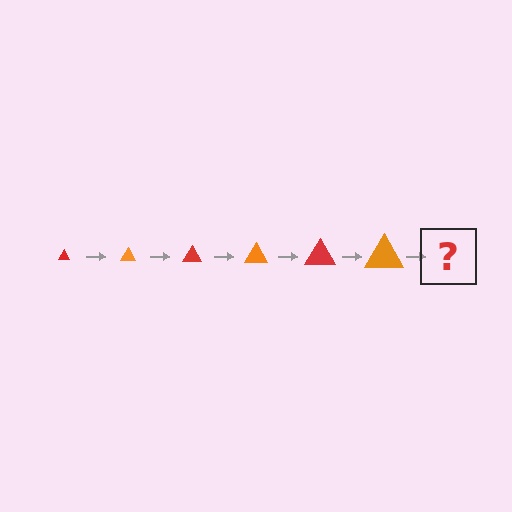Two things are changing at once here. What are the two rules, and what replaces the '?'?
The two rules are that the triangle grows larger each step and the color cycles through red and orange. The '?' should be a red triangle, larger than the previous one.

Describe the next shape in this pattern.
It should be a red triangle, larger than the previous one.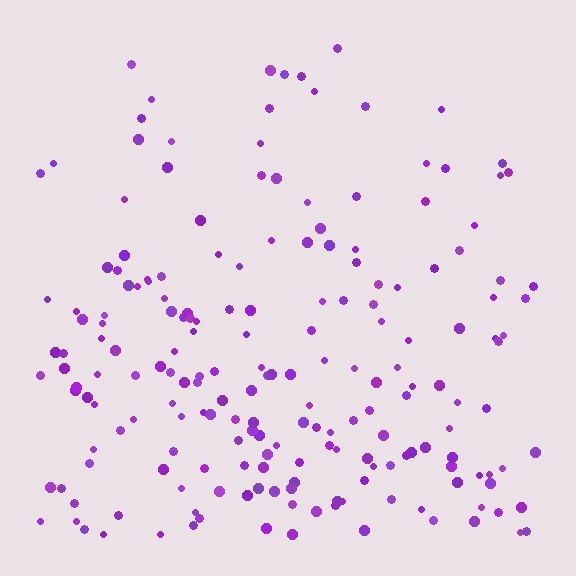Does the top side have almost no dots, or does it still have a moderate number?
Still a moderate number, just noticeably fewer than the bottom.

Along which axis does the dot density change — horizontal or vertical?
Vertical.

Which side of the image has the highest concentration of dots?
The bottom.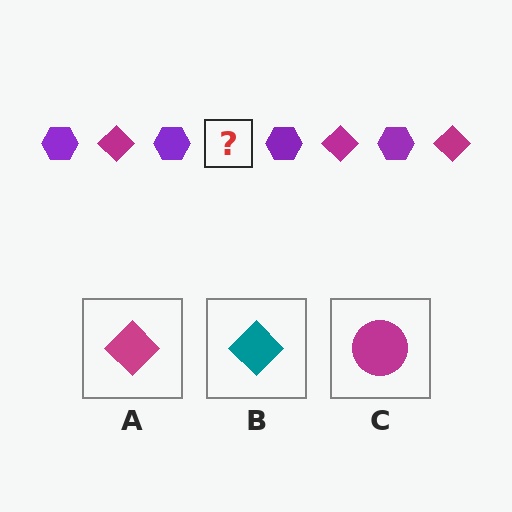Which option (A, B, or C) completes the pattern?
A.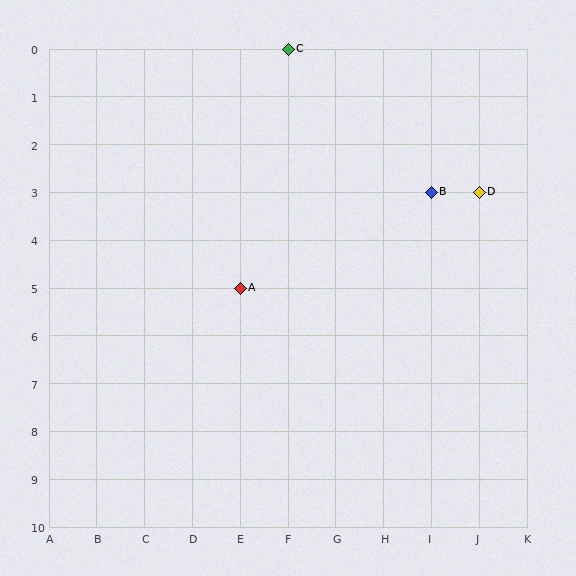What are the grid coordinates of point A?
Point A is at grid coordinates (E, 5).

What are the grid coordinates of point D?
Point D is at grid coordinates (J, 3).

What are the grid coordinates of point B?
Point B is at grid coordinates (I, 3).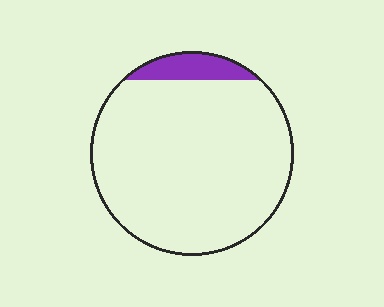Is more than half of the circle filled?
No.